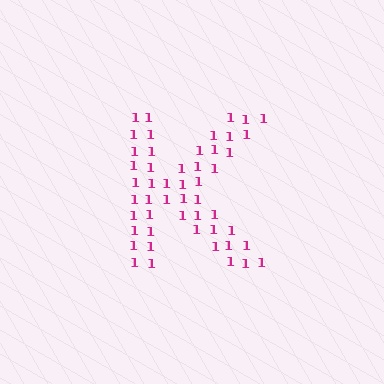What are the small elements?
The small elements are digit 1's.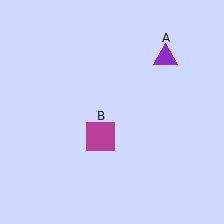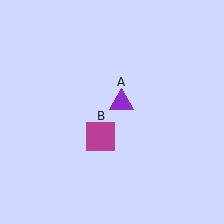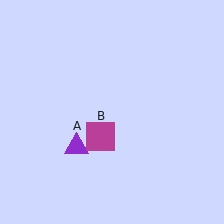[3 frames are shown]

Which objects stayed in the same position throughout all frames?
Magenta square (object B) remained stationary.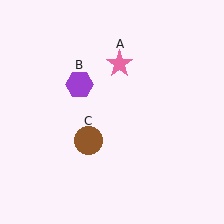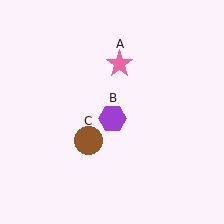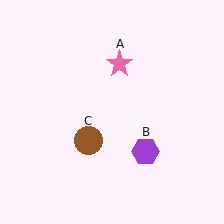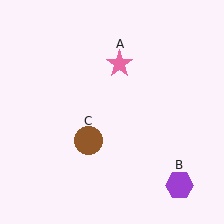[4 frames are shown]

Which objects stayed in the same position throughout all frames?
Pink star (object A) and brown circle (object C) remained stationary.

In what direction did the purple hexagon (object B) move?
The purple hexagon (object B) moved down and to the right.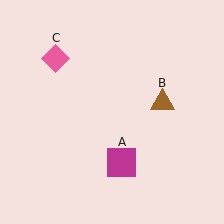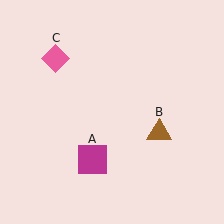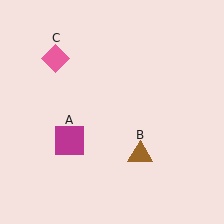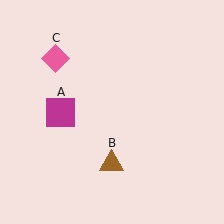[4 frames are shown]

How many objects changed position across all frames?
2 objects changed position: magenta square (object A), brown triangle (object B).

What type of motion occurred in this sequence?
The magenta square (object A), brown triangle (object B) rotated clockwise around the center of the scene.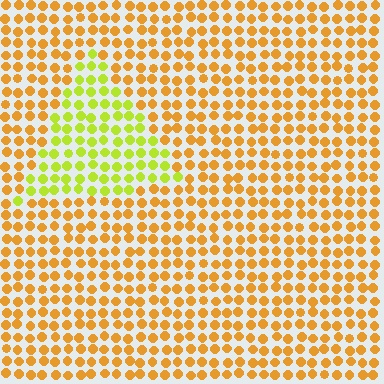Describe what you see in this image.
The image is filled with small orange elements in a uniform arrangement. A triangle-shaped region is visible where the elements are tinted to a slightly different hue, forming a subtle color boundary.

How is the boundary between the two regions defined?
The boundary is defined purely by a slight shift in hue (about 42 degrees). Spacing, size, and orientation are identical on both sides.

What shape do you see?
I see a triangle.